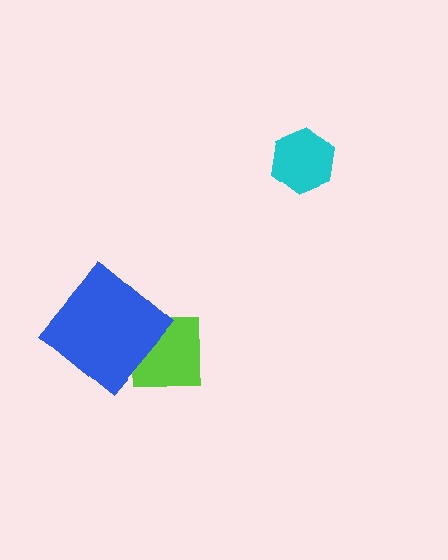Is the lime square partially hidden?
Yes, it is partially covered by another shape.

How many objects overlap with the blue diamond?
1 object overlaps with the blue diamond.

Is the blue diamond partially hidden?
No, no other shape covers it.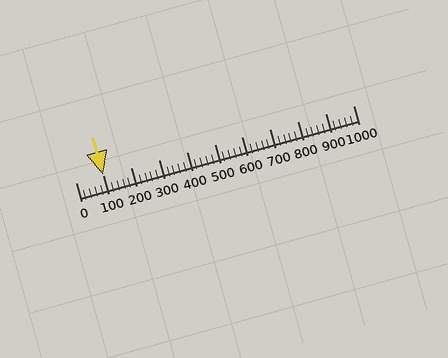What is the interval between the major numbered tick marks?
The major tick marks are spaced 100 units apart.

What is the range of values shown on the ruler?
The ruler shows values from 0 to 1000.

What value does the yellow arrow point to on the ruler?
The yellow arrow points to approximately 100.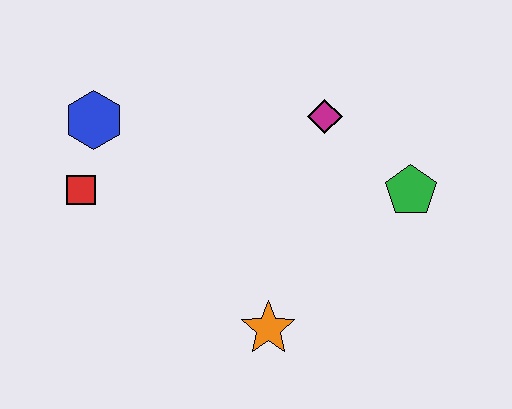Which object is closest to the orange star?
The green pentagon is closest to the orange star.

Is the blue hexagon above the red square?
Yes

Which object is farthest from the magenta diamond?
The red square is farthest from the magenta diamond.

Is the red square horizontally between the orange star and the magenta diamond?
No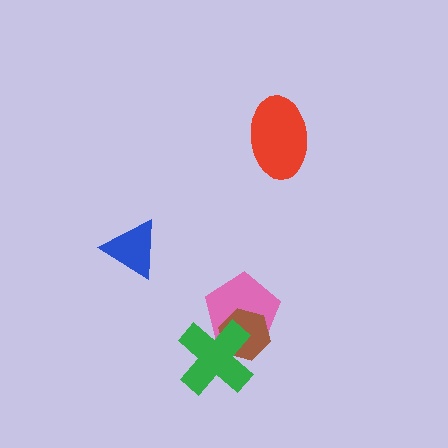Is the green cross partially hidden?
No, no other shape covers it.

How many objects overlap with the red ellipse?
0 objects overlap with the red ellipse.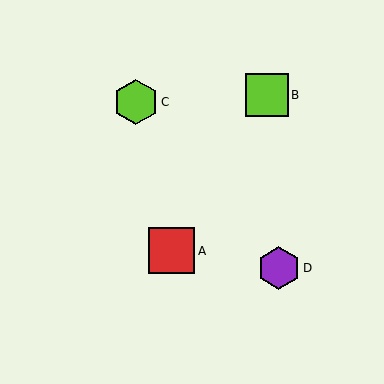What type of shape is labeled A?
Shape A is a red square.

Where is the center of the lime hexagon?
The center of the lime hexagon is at (136, 102).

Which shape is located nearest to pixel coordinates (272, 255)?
The purple hexagon (labeled D) at (279, 268) is nearest to that location.